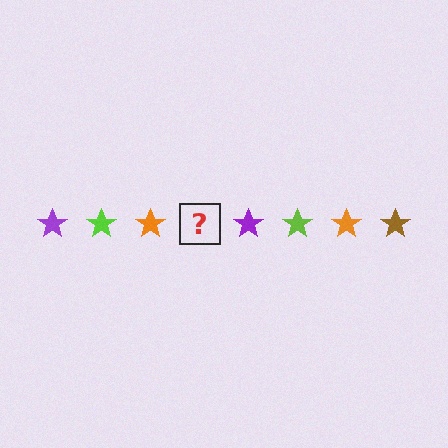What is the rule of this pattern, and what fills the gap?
The rule is that the pattern cycles through purple, lime, orange, brown stars. The gap should be filled with a brown star.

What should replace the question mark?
The question mark should be replaced with a brown star.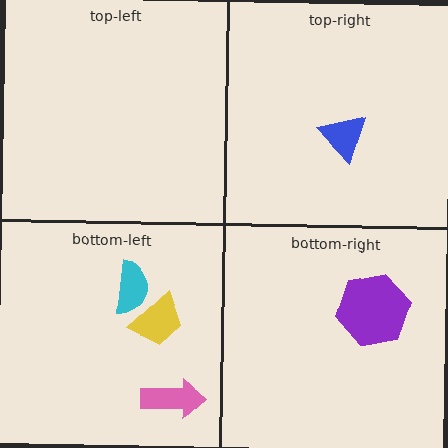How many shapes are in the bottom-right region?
1.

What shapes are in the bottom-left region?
The yellow trapezoid, the cyan semicircle, the pink arrow.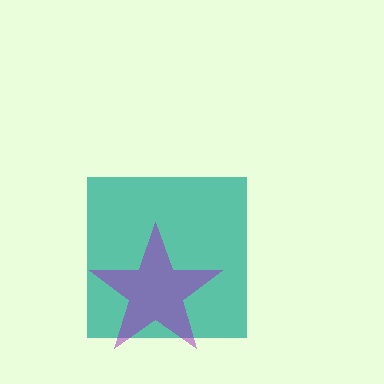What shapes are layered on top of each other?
The layered shapes are: a teal square, a purple star.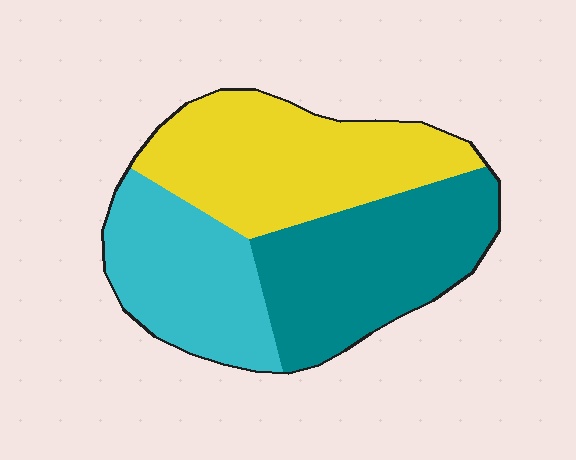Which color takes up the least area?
Cyan, at roughly 25%.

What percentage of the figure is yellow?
Yellow takes up about three eighths (3/8) of the figure.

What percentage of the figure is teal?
Teal takes up about one third (1/3) of the figure.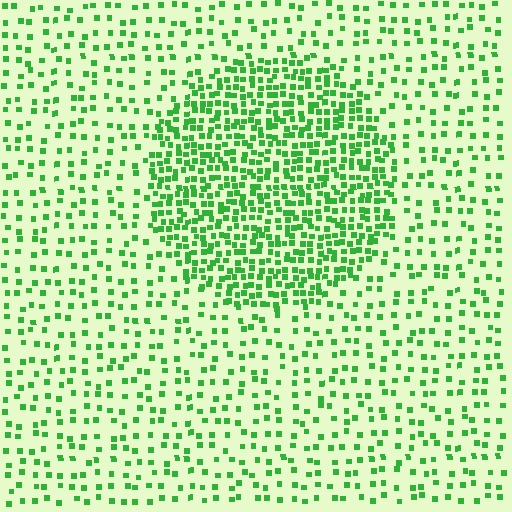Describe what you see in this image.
The image contains small green elements arranged at two different densities. A circle-shaped region is visible where the elements are more densely packed than the surrounding area.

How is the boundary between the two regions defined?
The boundary is defined by a change in element density (approximately 2.4x ratio). All elements are the same color, size, and shape.